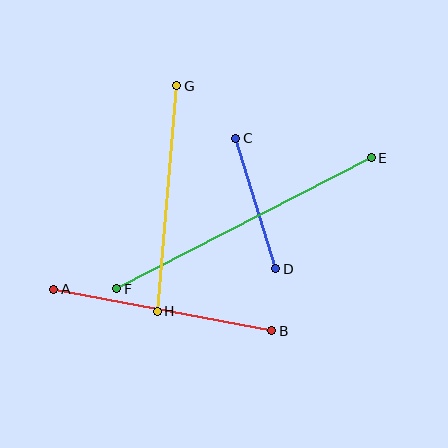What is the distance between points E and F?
The distance is approximately 286 pixels.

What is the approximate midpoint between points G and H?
The midpoint is at approximately (167, 199) pixels.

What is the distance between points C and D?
The distance is approximately 136 pixels.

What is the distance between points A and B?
The distance is approximately 222 pixels.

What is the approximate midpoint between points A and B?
The midpoint is at approximately (163, 310) pixels.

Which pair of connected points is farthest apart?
Points E and F are farthest apart.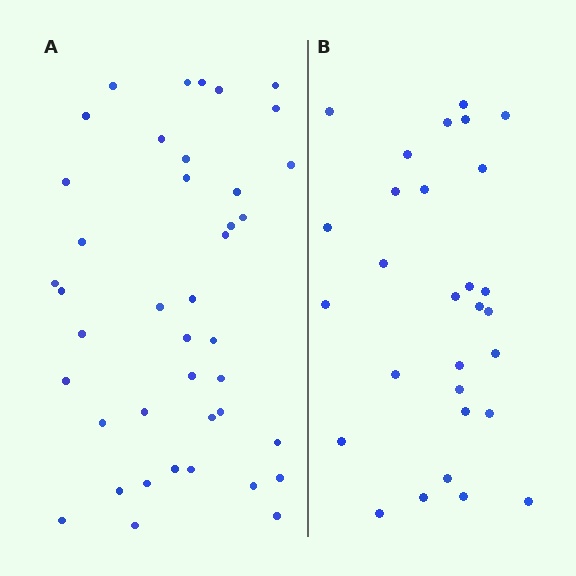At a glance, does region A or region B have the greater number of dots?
Region A (the left region) has more dots.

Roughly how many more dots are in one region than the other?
Region A has roughly 12 or so more dots than region B.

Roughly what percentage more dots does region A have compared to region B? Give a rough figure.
About 40% more.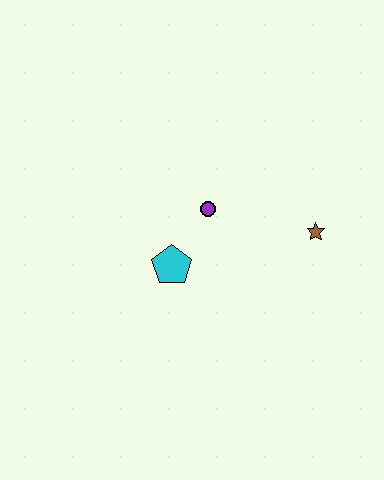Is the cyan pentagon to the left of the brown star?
Yes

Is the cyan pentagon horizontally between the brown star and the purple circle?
No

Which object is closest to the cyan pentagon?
The purple circle is closest to the cyan pentagon.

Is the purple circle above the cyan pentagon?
Yes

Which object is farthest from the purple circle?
The brown star is farthest from the purple circle.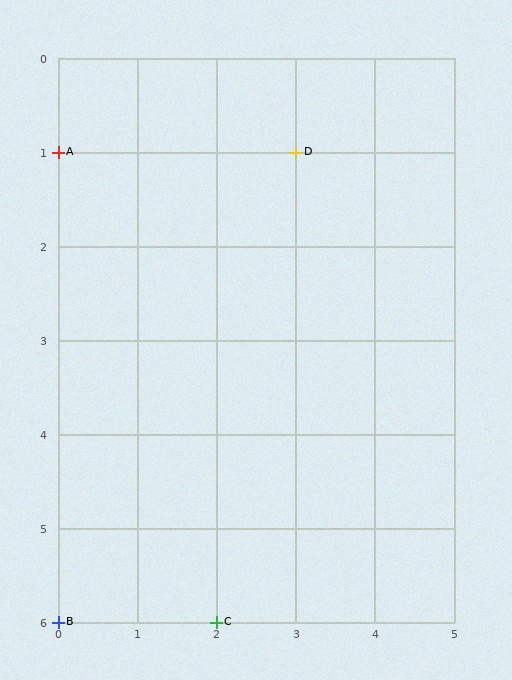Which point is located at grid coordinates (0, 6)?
Point B is at (0, 6).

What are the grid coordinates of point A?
Point A is at grid coordinates (0, 1).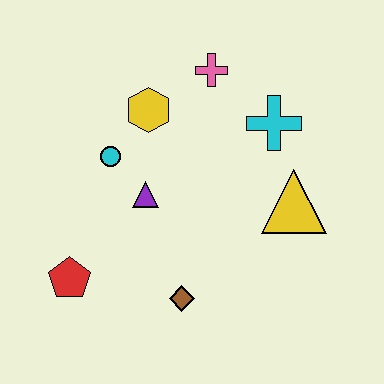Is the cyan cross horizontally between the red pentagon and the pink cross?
No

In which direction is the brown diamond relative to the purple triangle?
The brown diamond is below the purple triangle.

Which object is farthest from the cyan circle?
The yellow triangle is farthest from the cyan circle.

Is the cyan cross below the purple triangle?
No